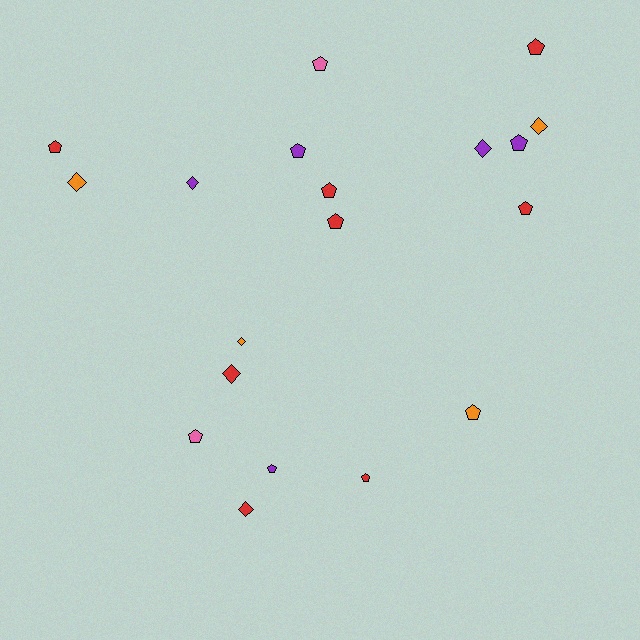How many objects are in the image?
There are 19 objects.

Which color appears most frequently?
Red, with 8 objects.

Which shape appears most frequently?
Pentagon, with 12 objects.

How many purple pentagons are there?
There are 3 purple pentagons.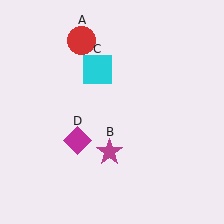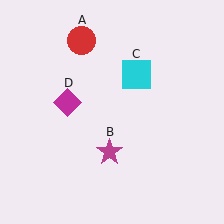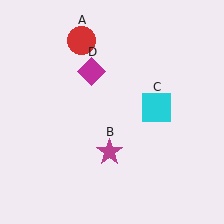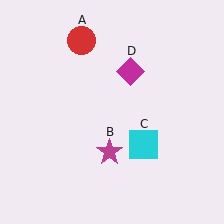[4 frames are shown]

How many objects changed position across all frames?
2 objects changed position: cyan square (object C), magenta diamond (object D).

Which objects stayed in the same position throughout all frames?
Red circle (object A) and magenta star (object B) remained stationary.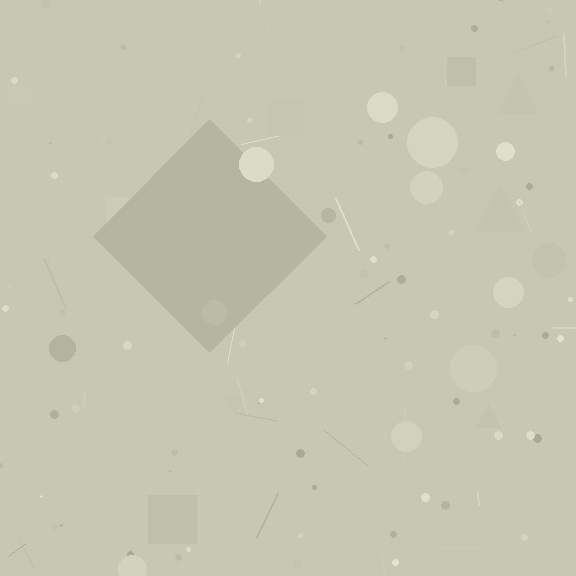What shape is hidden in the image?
A diamond is hidden in the image.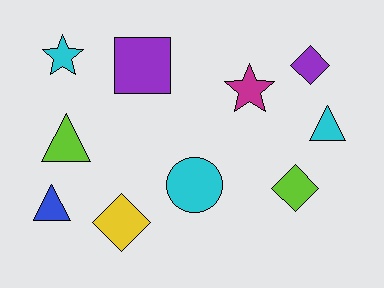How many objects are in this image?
There are 10 objects.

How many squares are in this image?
There is 1 square.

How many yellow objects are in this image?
There is 1 yellow object.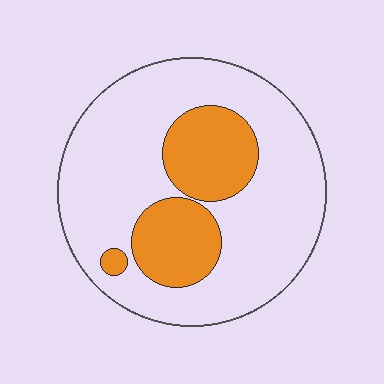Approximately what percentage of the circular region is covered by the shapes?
Approximately 25%.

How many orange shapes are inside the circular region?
3.